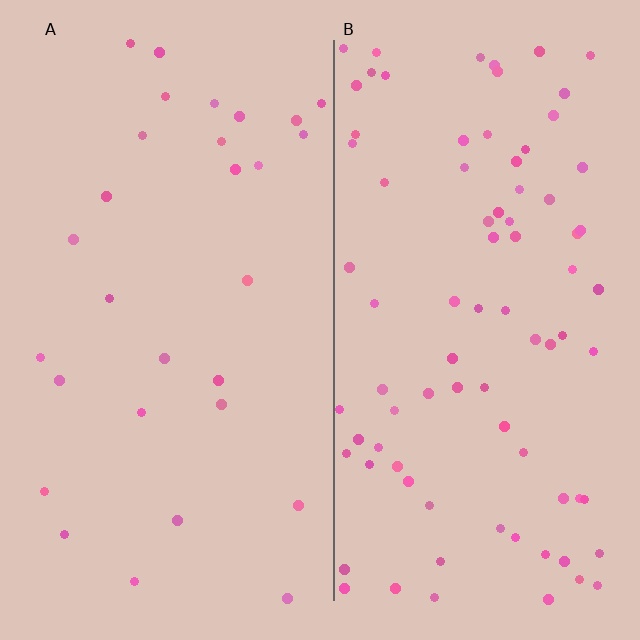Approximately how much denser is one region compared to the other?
Approximately 2.9× — region B over region A.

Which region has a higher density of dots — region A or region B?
B (the right).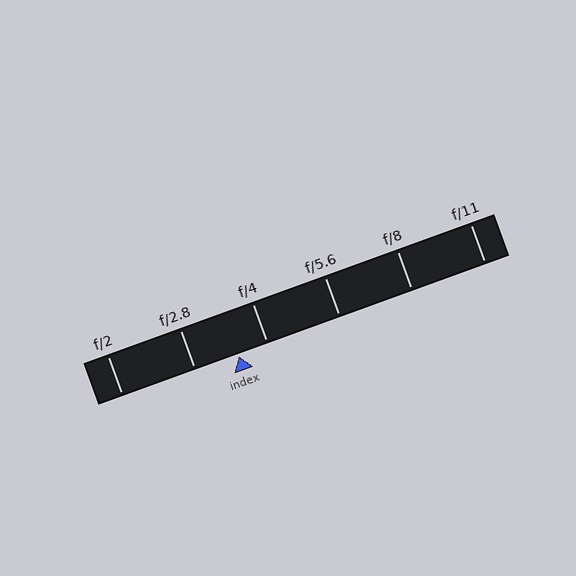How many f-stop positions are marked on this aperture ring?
There are 6 f-stop positions marked.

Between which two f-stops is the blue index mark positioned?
The index mark is between f/2.8 and f/4.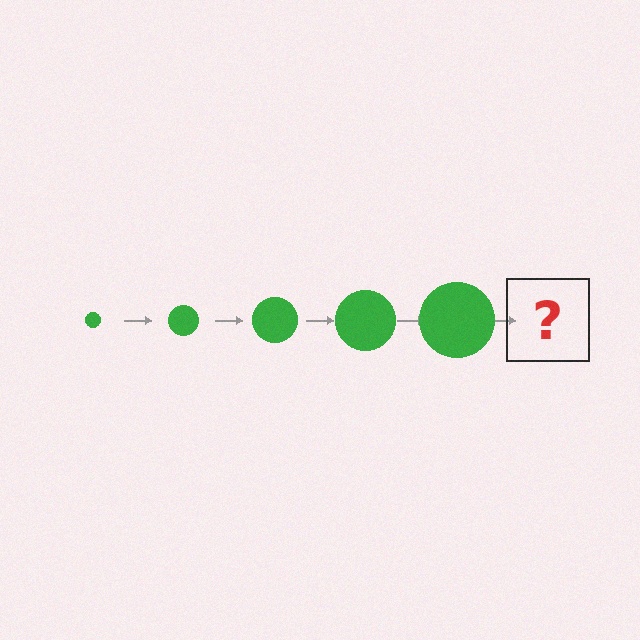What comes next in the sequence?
The next element should be a green circle, larger than the previous one.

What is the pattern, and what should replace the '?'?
The pattern is that the circle gets progressively larger each step. The '?' should be a green circle, larger than the previous one.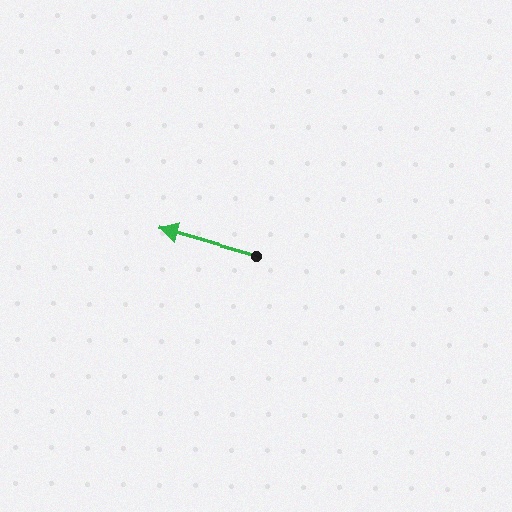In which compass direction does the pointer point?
West.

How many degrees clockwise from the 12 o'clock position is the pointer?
Approximately 286 degrees.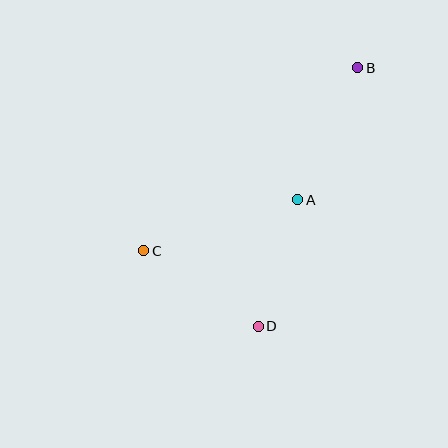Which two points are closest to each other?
Points A and D are closest to each other.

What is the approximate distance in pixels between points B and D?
The distance between B and D is approximately 277 pixels.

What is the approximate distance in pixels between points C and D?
The distance between C and D is approximately 137 pixels.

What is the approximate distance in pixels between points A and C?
The distance between A and C is approximately 162 pixels.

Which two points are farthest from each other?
Points B and C are farthest from each other.